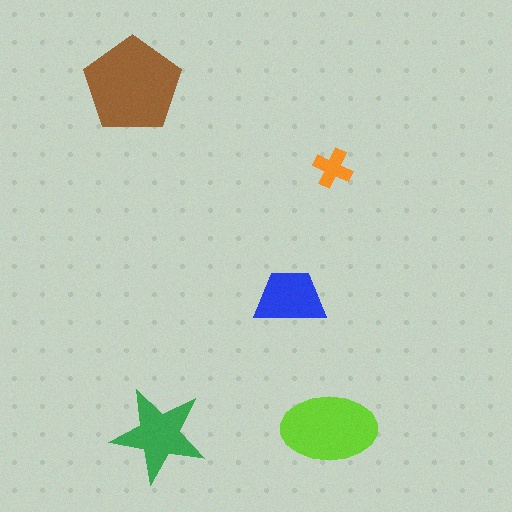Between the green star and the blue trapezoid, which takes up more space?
The green star.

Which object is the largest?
The brown pentagon.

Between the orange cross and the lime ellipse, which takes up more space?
The lime ellipse.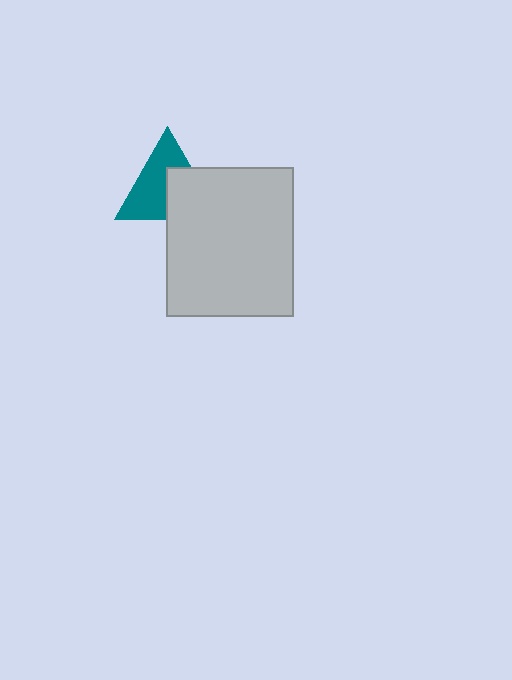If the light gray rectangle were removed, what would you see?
You would see the complete teal triangle.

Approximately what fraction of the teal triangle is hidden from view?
Roughly 42% of the teal triangle is hidden behind the light gray rectangle.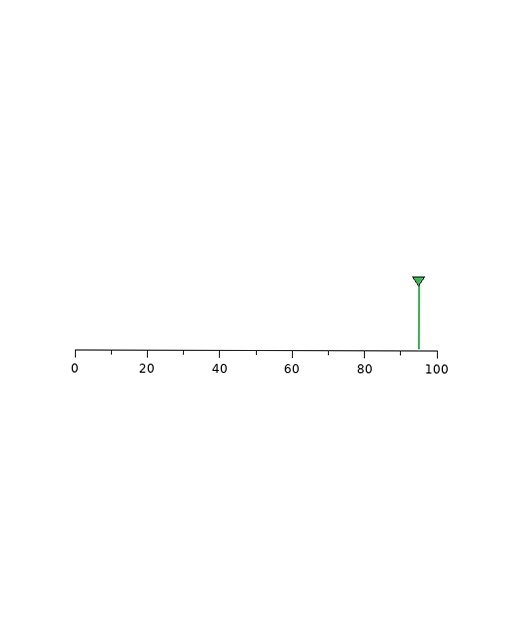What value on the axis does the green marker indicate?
The marker indicates approximately 95.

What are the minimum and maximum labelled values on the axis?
The axis runs from 0 to 100.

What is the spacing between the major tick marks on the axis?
The major ticks are spaced 20 apart.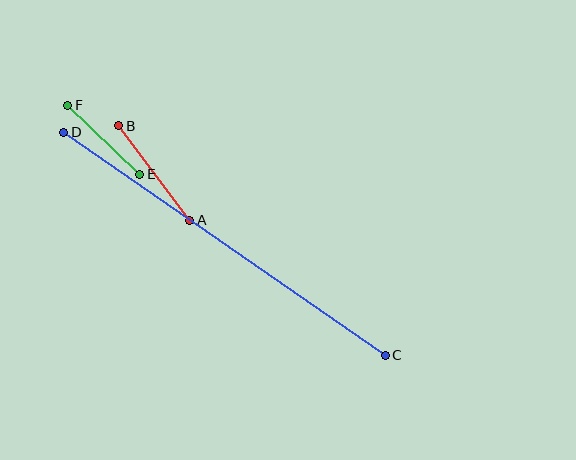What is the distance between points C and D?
The distance is approximately 391 pixels.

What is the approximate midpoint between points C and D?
The midpoint is at approximately (224, 244) pixels.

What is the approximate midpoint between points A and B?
The midpoint is at approximately (154, 173) pixels.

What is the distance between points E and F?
The distance is approximately 100 pixels.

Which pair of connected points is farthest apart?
Points C and D are farthest apart.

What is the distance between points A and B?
The distance is approximately 118 pixels.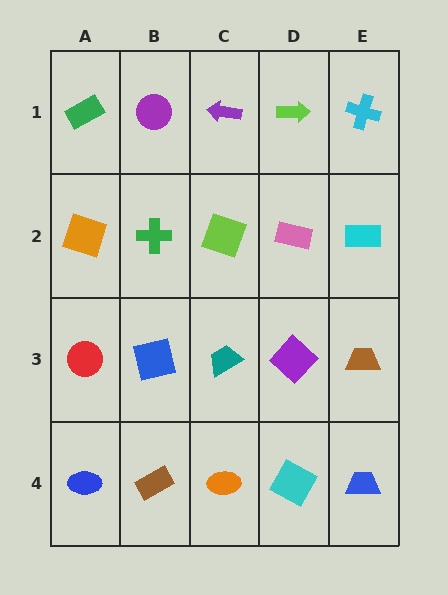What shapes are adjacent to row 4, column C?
A teal trapezoid (row 3, column C), a brown rectangle (row 4, column B), a cyan square (row 4, column D).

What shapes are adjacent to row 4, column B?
A blue square (row 3, column B), a blue ellipse (row 4, column A), an orange ellipse (row 4, column C).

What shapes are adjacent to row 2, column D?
A lime arrow (row 1, column D), a purple diamond (row 3, column D), a lime square (row 2, column C), a cyan rectangle (row 2, column E).